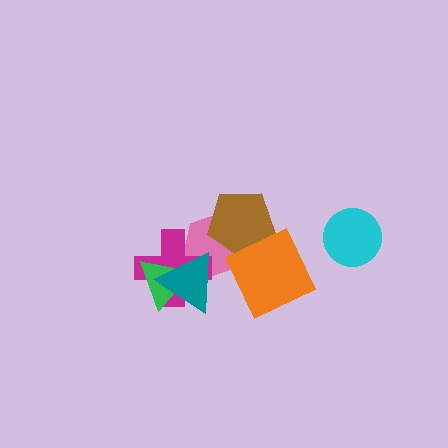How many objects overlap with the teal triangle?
3 objects overlap with the teal triangle.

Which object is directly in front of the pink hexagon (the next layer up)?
The magenta cross is directly in front of the pink hexagon.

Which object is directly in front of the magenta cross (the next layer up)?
The green triangle is directly in front of the magenta cross.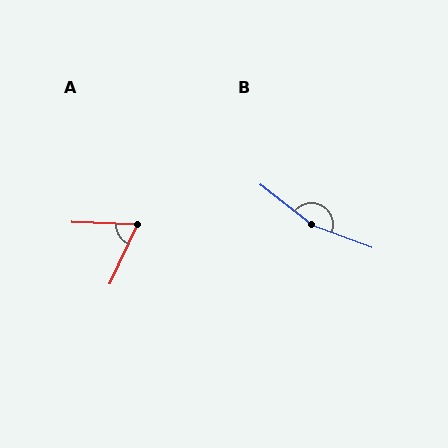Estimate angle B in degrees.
Approximately 162 degrees.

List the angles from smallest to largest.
A (68°), B (162°).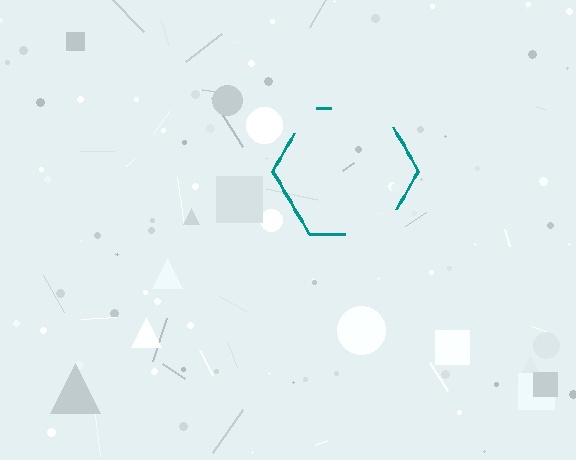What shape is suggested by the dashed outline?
The dashed outline suggests a hexagon.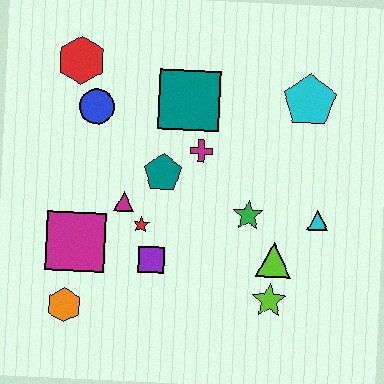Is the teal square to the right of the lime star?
No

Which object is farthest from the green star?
The red hexagon is farthest from the green star.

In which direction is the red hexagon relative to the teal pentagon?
The red hexagon is above the teal pentagon.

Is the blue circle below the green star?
No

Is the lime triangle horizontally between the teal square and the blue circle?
No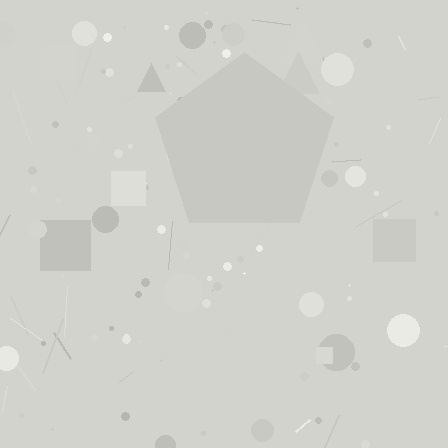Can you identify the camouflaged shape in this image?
The camouflaged shape is a pentagon.